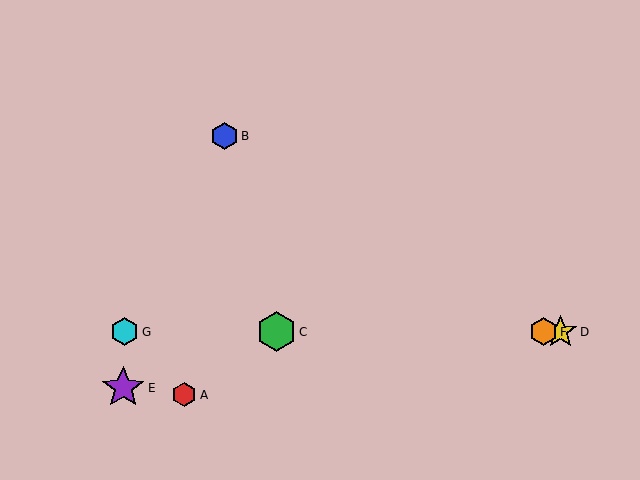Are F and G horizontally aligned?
Yes, both are at y≈332.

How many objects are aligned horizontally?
4 objects (C, D, F, G) are aligned horizontally.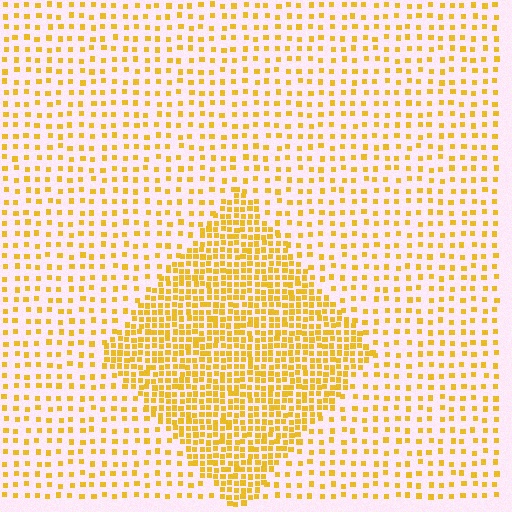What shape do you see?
I see a diamond.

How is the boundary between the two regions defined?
The boundary is defined by a change in element density (approximately 2.5x ratio). All elements are the same color, size, and shape.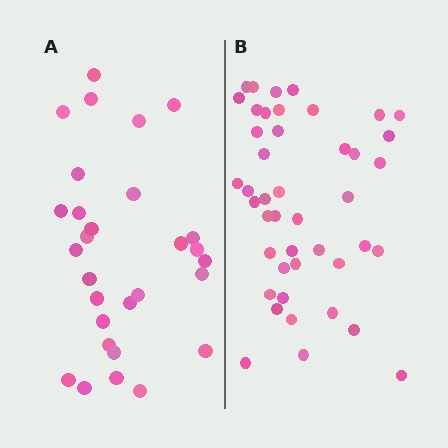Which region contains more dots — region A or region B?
Region B (the right region) has more dots.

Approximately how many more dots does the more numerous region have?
Region B has approximately 15 more dots than region A.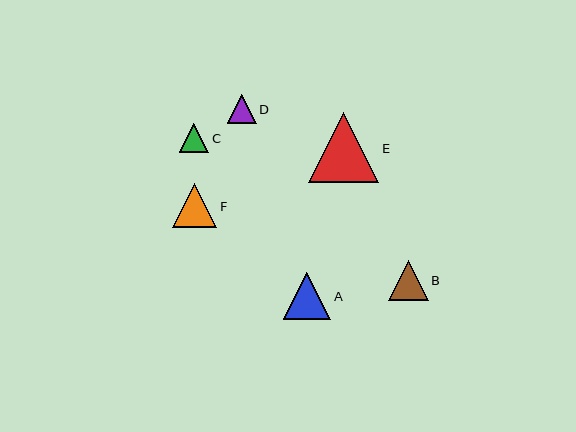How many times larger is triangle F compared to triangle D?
Triangle F is approximately 1.5 times the size of triangle D.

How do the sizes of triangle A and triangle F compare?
Triangle A and triangle F are approximately the same size.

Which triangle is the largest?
Triangle E is the largest with a size of approximately 71 pixels.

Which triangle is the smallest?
Triangle D is the smallest with a size of approximately 29 pixels.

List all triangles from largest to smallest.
From largest to smallest: E, A, F, B, C, D.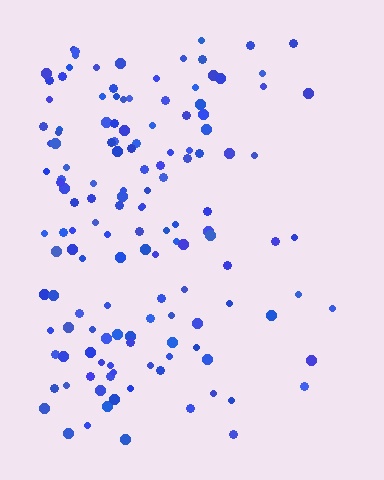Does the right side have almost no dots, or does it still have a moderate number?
Still a moderate number, just noticeably fewer than the left.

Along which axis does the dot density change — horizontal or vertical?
Horizontal.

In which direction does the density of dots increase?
From right to left, with the left side densest.